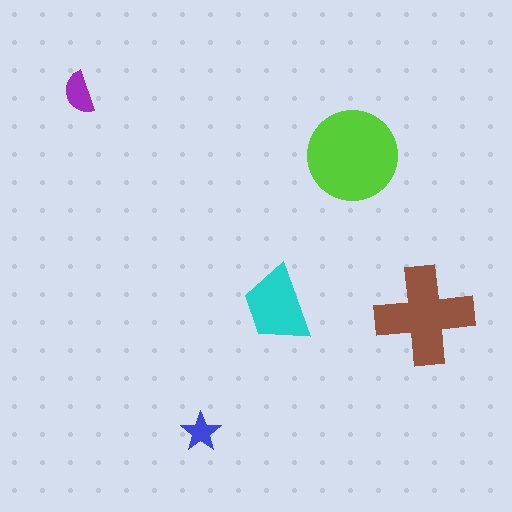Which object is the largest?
The lime circle.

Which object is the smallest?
The blue star.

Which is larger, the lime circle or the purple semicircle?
The lime circle.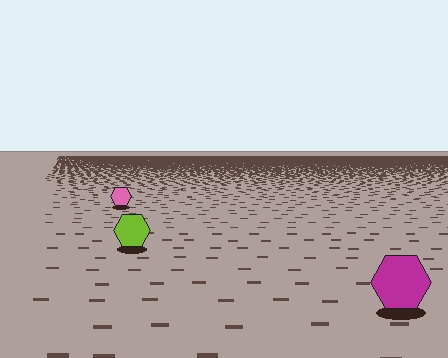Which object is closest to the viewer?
The magenta hexagon is closest. The texture marks near it are larger and more spread out.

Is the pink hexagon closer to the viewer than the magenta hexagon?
No. The magenta hexagon is closer — you can tell from the texture gradient: the ground texture is coarser near it.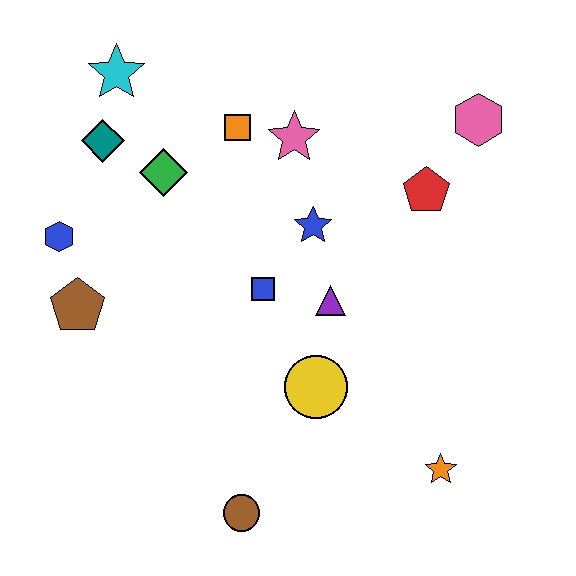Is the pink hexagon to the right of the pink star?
Yes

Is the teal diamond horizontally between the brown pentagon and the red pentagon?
Yes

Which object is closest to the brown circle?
The yellow circle is closest to the brown circle.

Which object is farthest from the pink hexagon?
The brown circle is farthest from the pink hexagon.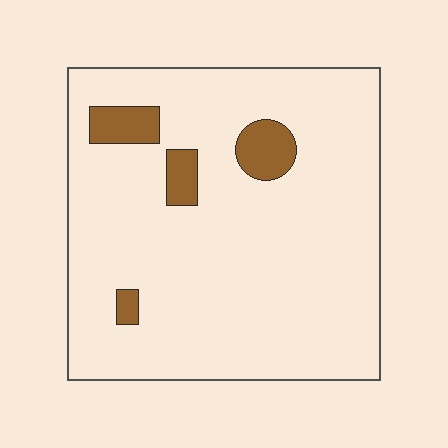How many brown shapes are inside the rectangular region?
4.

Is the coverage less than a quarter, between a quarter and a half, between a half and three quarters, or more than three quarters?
Less than a quarter.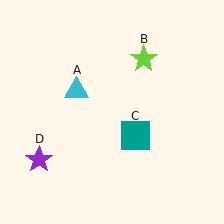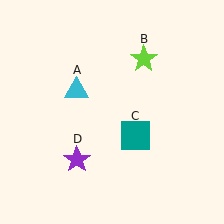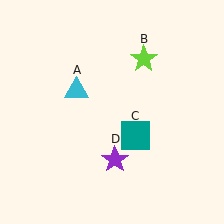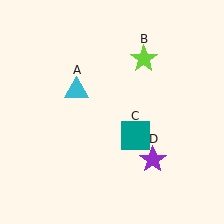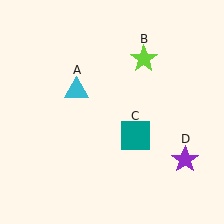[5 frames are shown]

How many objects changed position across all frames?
1 object changed position: purple star (object D).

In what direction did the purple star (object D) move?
The purple star (object D) moved right.